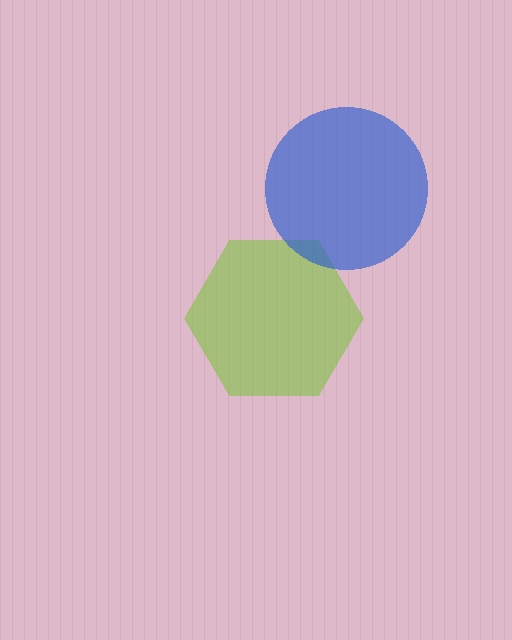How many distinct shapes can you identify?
There are 2 distinct shapes: a lime hexagon, a blue circle.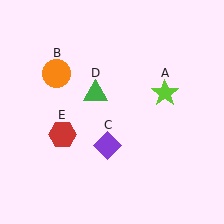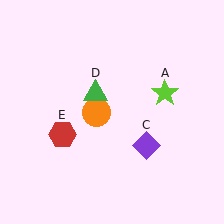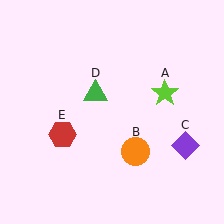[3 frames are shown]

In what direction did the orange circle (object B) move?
The orange circle (object B) moved down and to the right.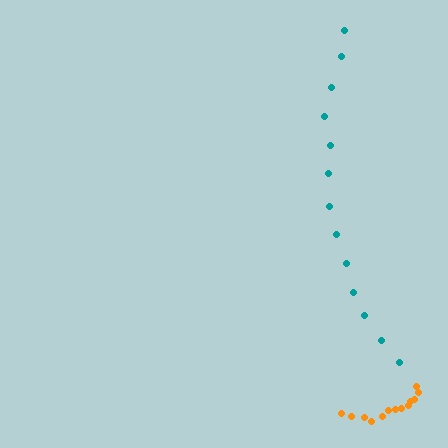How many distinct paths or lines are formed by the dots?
There are 2 distinct paths.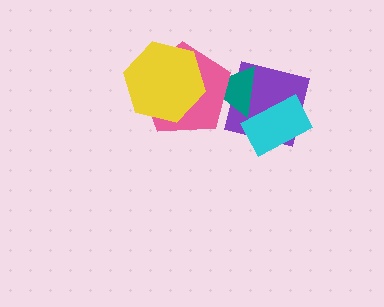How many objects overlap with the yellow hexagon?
1 object overlaps with the yellow hexagon.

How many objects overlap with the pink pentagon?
3 objects overlap with the pink pentagon.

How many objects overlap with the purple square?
3 objects overlap with the purple square.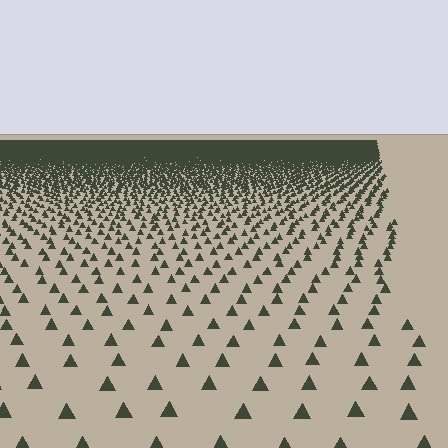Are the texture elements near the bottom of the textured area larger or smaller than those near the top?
Larger. Near the bottom, elements are closer to the viewer and appear at a bigger on-screen size.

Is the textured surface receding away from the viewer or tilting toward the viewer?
The surface is receding away from the viewer. Texture elements get smaller and denser toward the top.